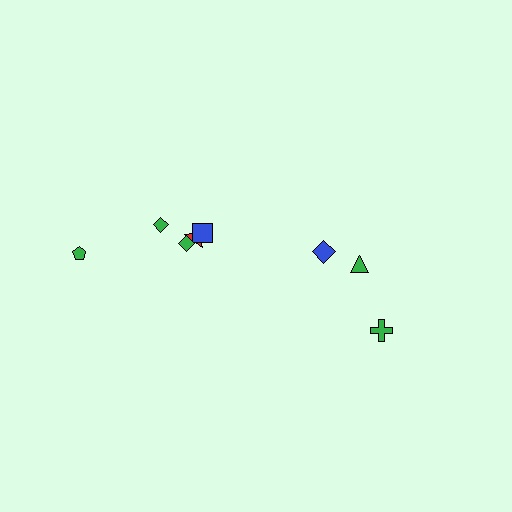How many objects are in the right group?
There are 3 objects.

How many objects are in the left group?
There are 5 objects.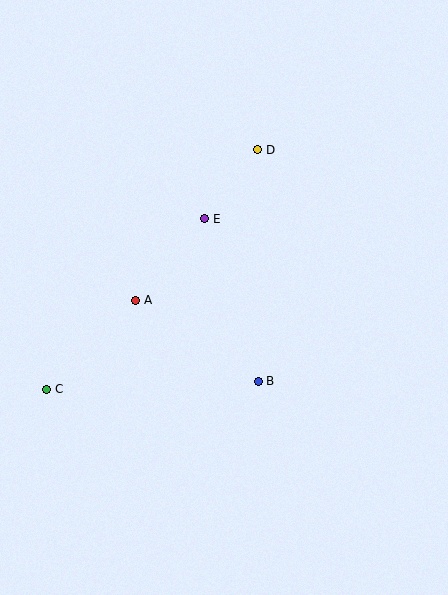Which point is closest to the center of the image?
Point E at (205, 219) is closest to the center.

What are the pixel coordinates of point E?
Point E is at (205, 219).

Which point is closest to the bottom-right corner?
Point B is closest to the bottom-right corner.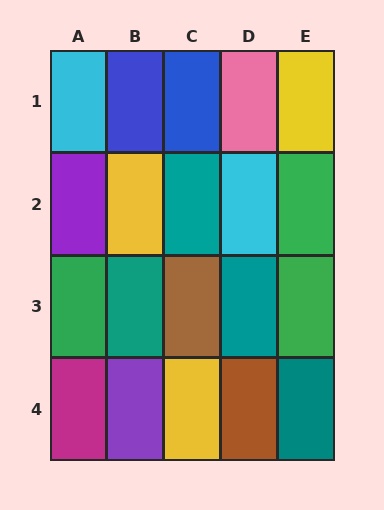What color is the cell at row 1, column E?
Yellow.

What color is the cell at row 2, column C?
Teal.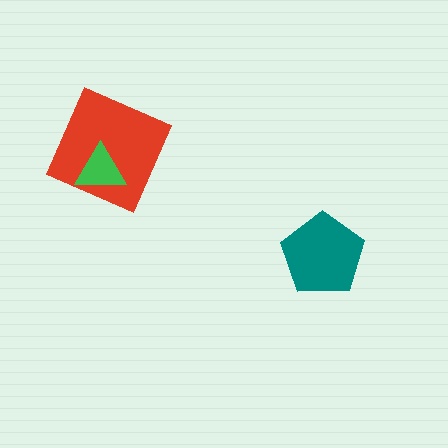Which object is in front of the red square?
The green triangle is in front of the red square.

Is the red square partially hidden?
Yes, it is partially covered by another shape.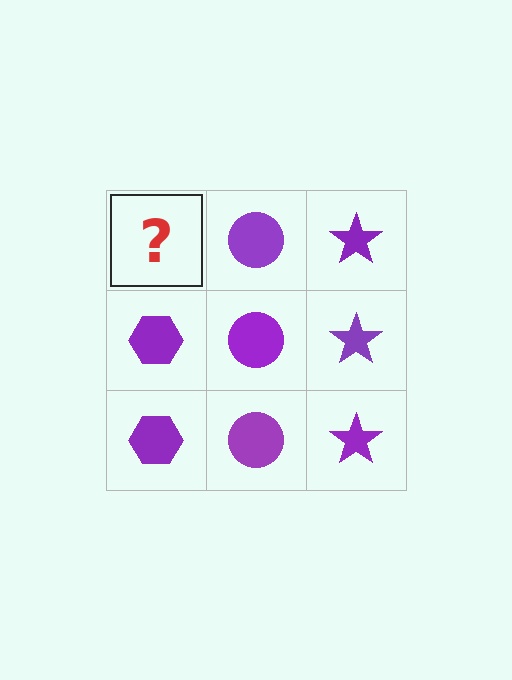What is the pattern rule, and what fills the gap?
The rule is that each column has a consistent shape. The gap should be filled with a purple hexagon.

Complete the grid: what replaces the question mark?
The question mark should be replaced with a purple hexagon.